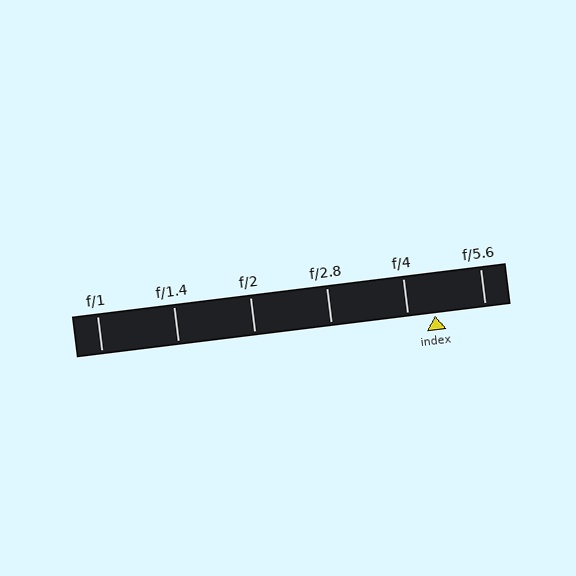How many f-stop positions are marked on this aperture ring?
There are 6 f-stop positions marked.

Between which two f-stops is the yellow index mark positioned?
The index mark is between f/4 and f/5.6.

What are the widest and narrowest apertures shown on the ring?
The widest aperture shown is f/1 and the narrowest is f/5.6.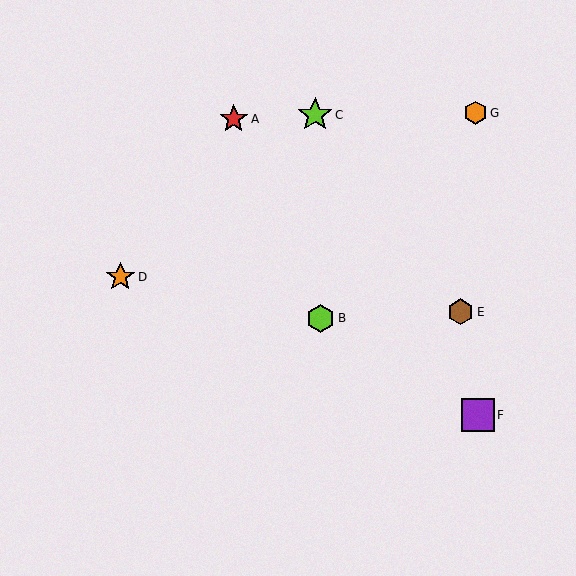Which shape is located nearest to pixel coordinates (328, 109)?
The lime star (labeled C) at (315, 115) is nearest to that location.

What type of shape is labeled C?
Shape C is a lime star.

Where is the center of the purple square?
The center of the purple square is at (478, 415).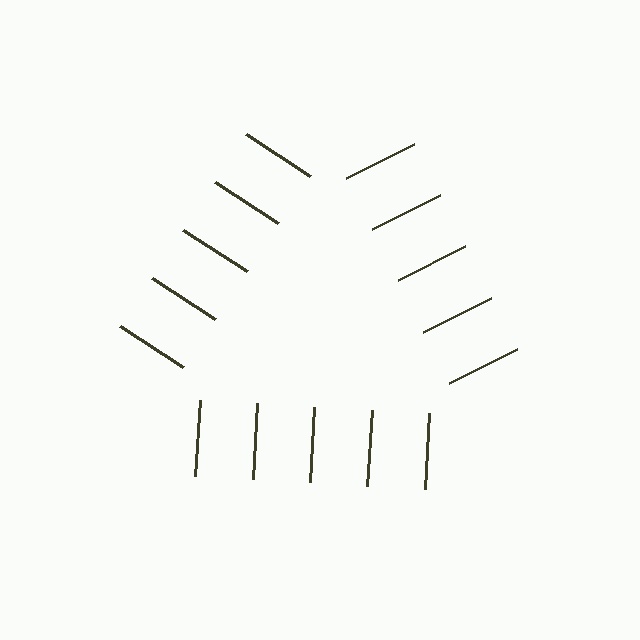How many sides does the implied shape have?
3 sides — the line-ends trace a triangle.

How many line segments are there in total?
15 — 5 along each of the 3 edges.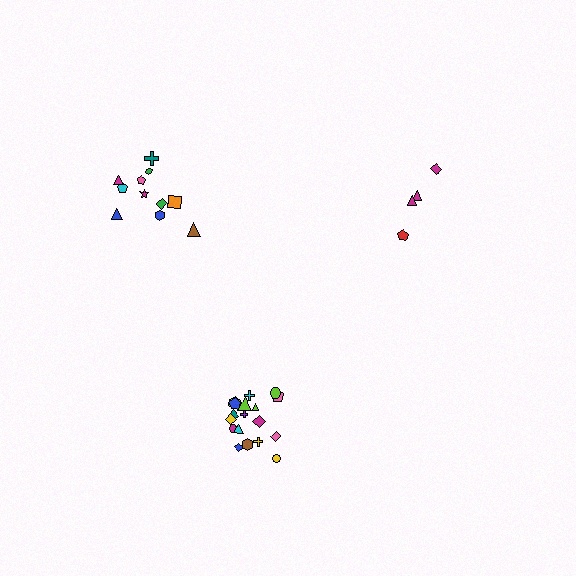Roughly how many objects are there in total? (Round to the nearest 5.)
Roughly 35 objects in total.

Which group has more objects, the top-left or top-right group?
The top-left group.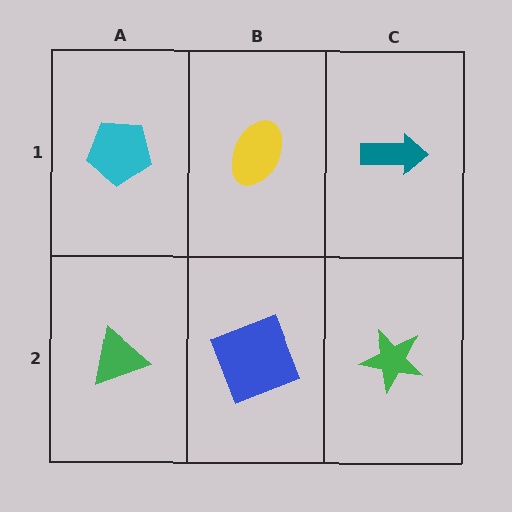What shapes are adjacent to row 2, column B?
A yellow ellipse (row 1, column B), a green triangle (row 2, column A), a green star (row 2, column C).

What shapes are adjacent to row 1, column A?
A green triangle (row 2, column A), a yellow ellipse (row 1, column B).